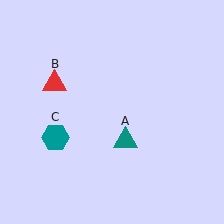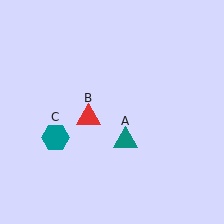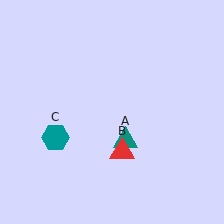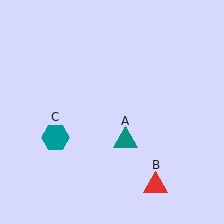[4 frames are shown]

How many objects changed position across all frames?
1 object changed position: red triangle (object B).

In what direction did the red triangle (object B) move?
The red triangle (object B) moved down and to the right.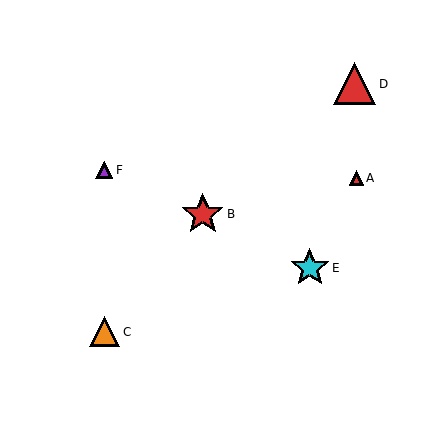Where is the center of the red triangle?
The center of the red triangle is at (356, 178).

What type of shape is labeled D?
Shape D is a red triangle.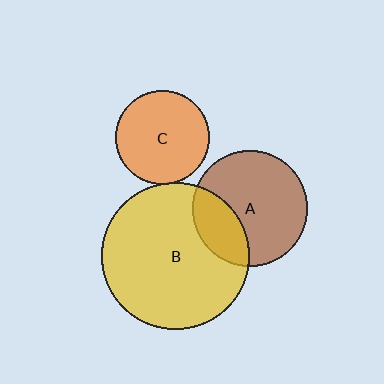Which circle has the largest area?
Circle B (yellow).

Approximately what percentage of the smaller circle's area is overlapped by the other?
Approximately 5%.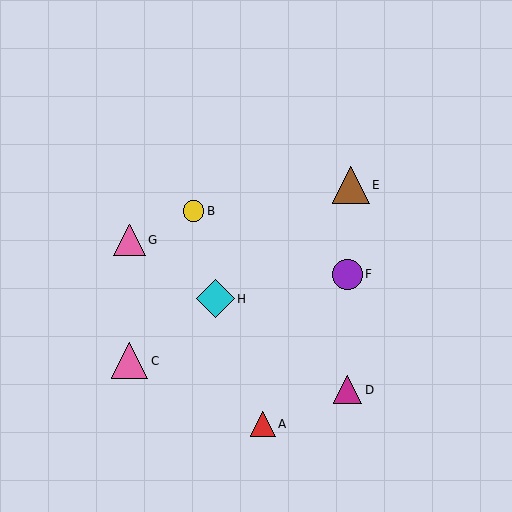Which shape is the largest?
The cyan diamond (labeled H) is the largest.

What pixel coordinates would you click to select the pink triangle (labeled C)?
Click at (130, 361) to select the pink triangle C.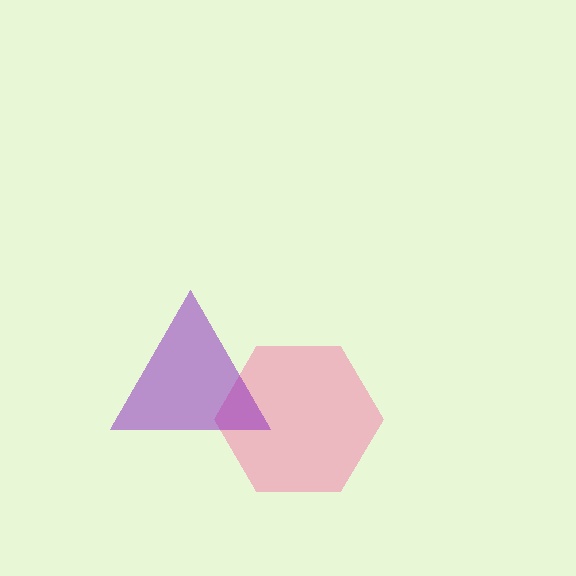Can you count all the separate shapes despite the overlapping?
Yes, there are 2 separate shapes.